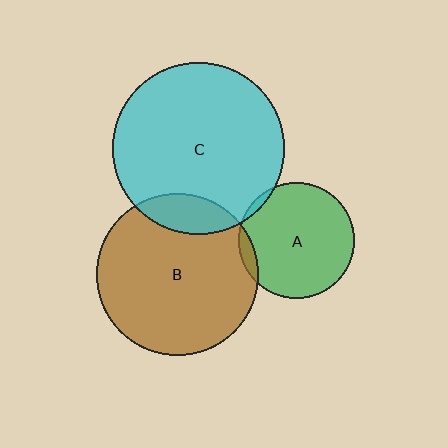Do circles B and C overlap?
Yes.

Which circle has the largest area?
Circle C (cyan).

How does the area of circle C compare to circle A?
Approximately 2.2 times.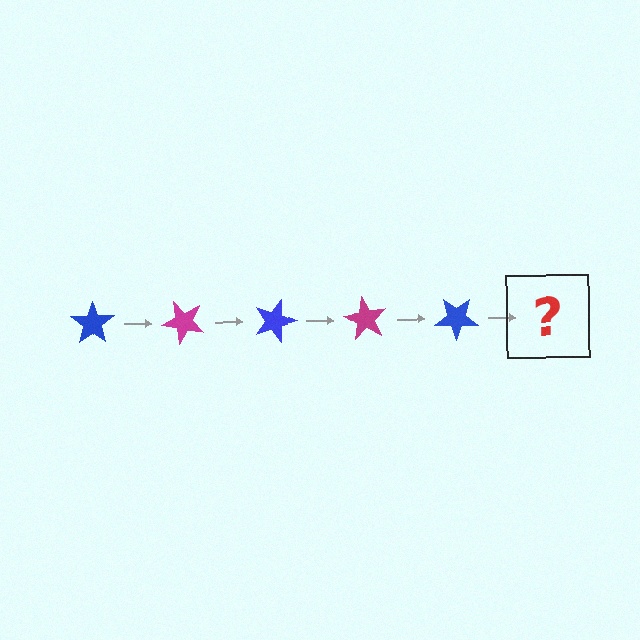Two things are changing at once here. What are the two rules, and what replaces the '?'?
The two rules are that it rotates 45 degrees each step and the color cycles through blue and magenta. The '?' should be a magenta star, rotated 225 degrees from the start.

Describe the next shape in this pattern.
It should be a magenta star, rotated 225 degrees from the start.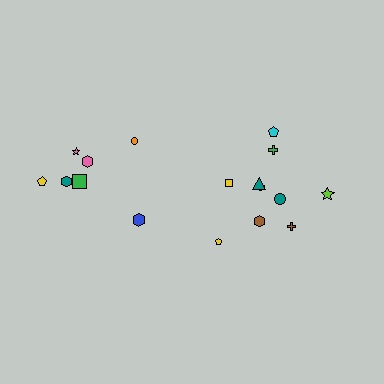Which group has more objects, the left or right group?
The right group.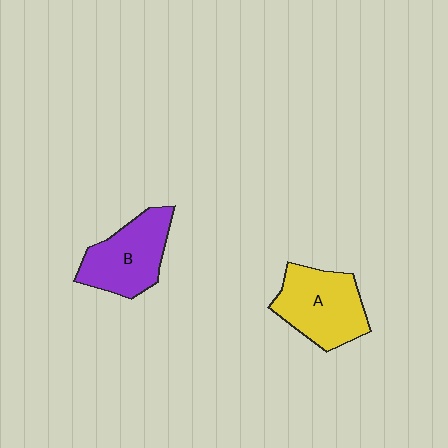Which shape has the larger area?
Shape A (yellow).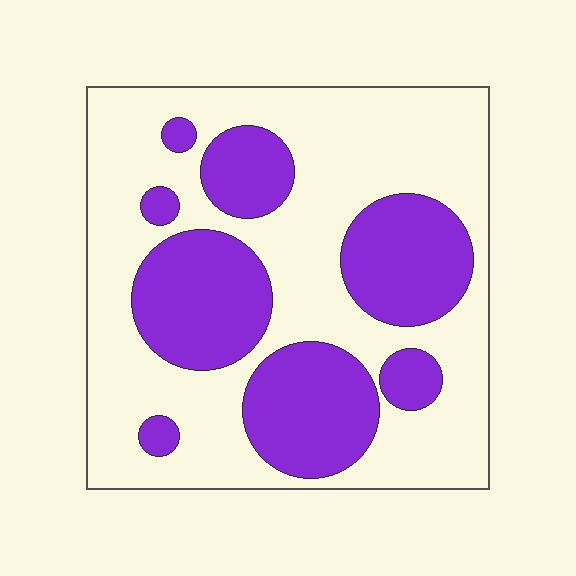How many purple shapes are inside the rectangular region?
8.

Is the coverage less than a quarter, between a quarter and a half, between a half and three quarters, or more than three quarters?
Between a quarter and a half.